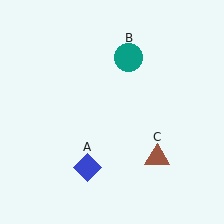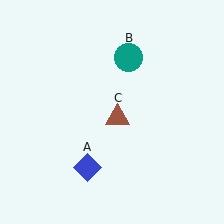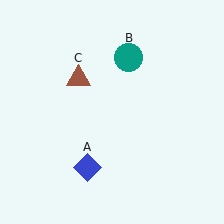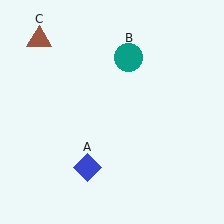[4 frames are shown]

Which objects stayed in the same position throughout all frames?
Blue diamond (object A) and teal circle (object B) remained stationary.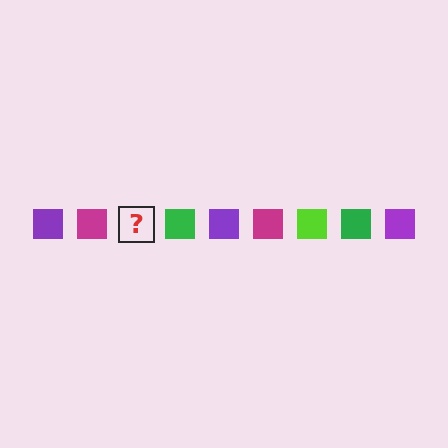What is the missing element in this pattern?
The missing element is a lime square.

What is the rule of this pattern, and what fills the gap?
The rule is that the pattern cycles through purple, magenta, lime, green squares. The gap should be filled with a lime square.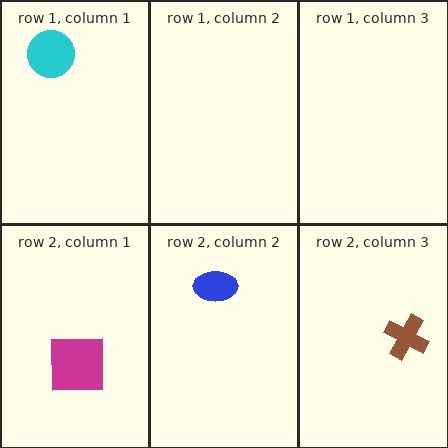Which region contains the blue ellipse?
The row 2, column 2 region.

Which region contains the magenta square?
The row 2, column 1 region.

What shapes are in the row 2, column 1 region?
The magenta square.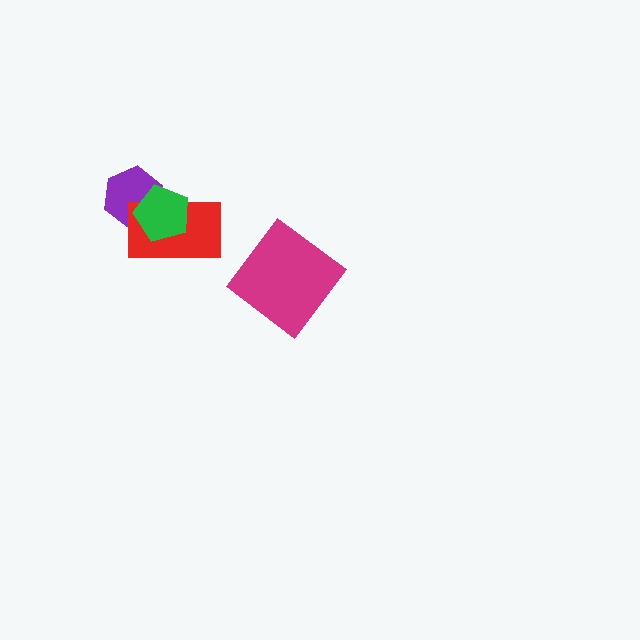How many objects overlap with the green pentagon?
2 objects overlap with the green pentagon.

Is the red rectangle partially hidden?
Yes, it is partially covered by another shape.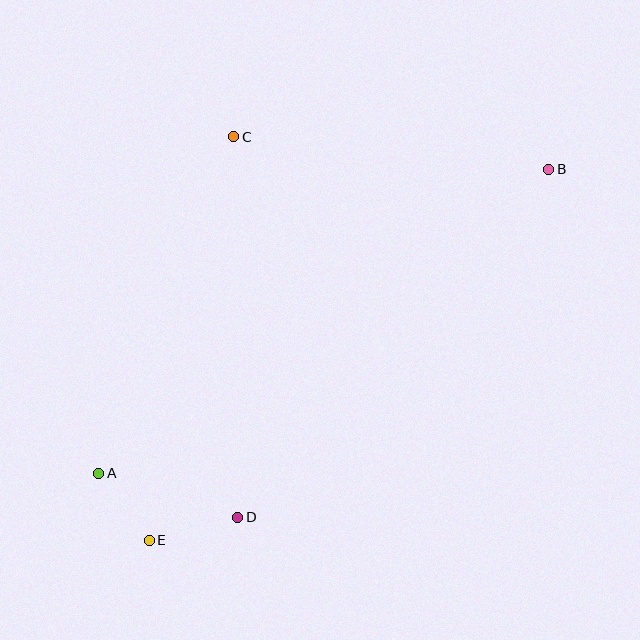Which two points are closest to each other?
Points A and E are closest to each other.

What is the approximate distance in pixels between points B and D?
The distance between B and D is approximately 466 pixels.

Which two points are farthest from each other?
Points B and E are farthest from each other.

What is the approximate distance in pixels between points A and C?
The distance between A and C is approximately 363 pixels.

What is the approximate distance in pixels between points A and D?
The distance between A and D is approximately 146 pixels.